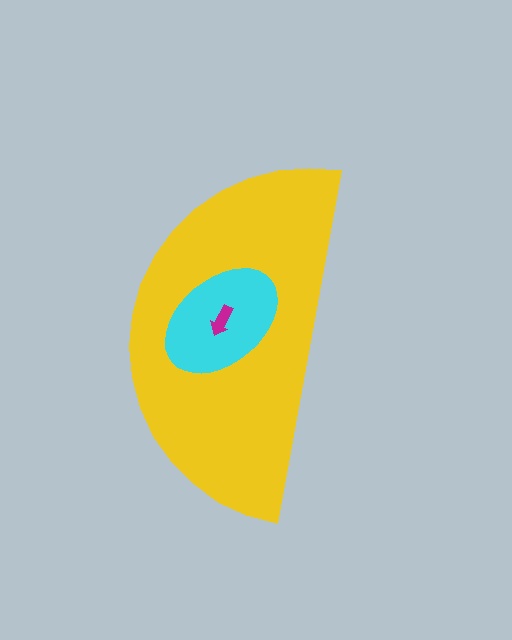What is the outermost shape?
The yellow semicircle.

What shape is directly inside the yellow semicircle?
The cyan ellipse.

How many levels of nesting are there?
3.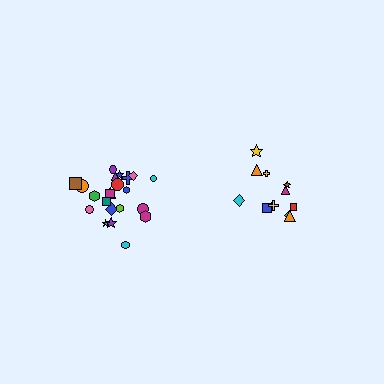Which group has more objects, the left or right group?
The left group.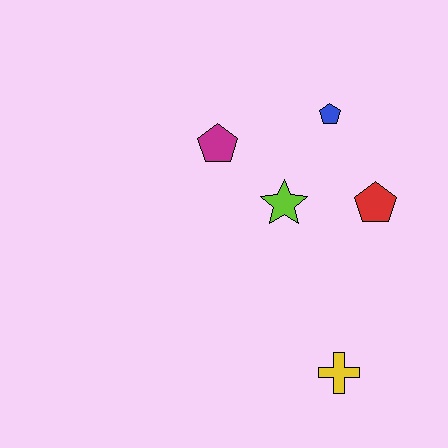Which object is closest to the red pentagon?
The lime star is closest to the red pentagon.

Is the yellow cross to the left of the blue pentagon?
No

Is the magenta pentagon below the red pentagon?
No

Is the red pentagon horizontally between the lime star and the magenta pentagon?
No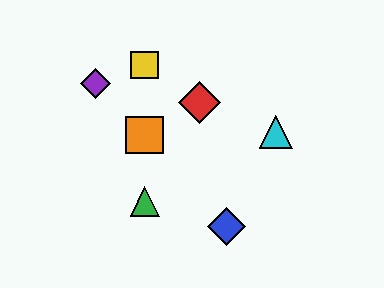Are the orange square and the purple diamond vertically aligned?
No, the orange square is at x≈145 and the purple diamond is at x≈96.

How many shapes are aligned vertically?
3 shapes (the green triangle, the yellow square, the orange square) are aligned vertically.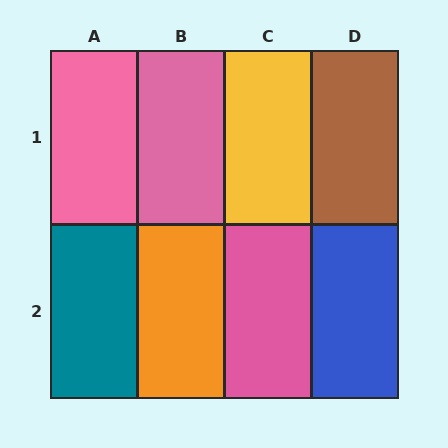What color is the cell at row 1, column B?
Pink.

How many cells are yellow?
1 cell is yellow.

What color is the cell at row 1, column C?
Yellow.